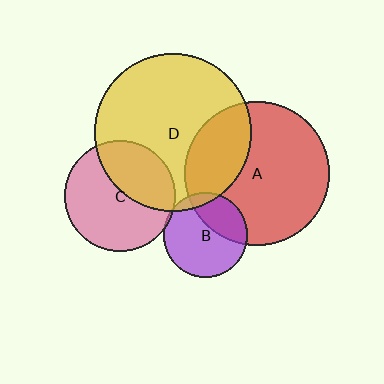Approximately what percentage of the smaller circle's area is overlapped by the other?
Approximately 30%.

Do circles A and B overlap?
Yes.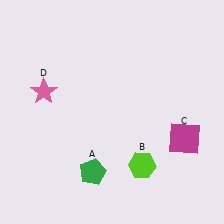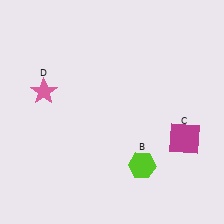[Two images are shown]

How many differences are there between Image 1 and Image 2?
There is 1 difference between the two images.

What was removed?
The green pentagon (A) was removed in Image 2.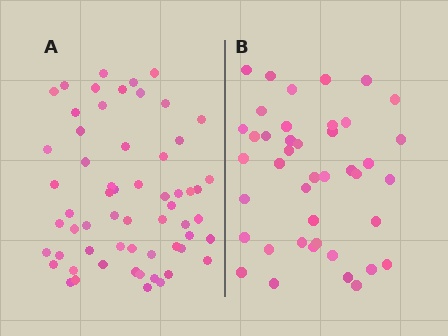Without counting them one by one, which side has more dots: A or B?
Region A (the left region) has more dots.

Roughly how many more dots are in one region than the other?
Region A has approximately 20 more dots than region B.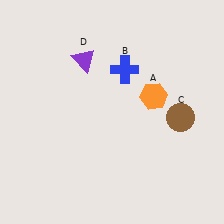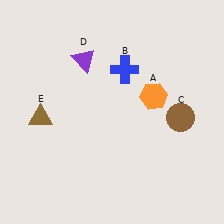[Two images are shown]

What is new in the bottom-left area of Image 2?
A brown triangle (E) was added in the bottom-left area of Image 2.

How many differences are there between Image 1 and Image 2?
There is 1 difference between the two images.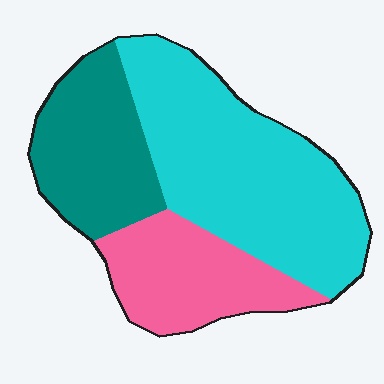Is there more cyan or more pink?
Cyan.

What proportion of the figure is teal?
Teal covers about 25% of the figure.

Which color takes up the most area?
Cyan, at roughly 50%.